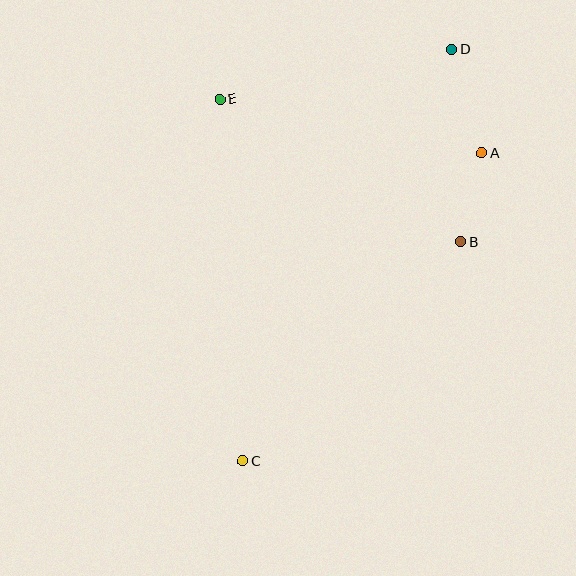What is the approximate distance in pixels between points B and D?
The distance between B and D is approximately 192 pixels.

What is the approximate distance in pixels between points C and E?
The distance between C and E is approximately 363 pixels.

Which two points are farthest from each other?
Points C and D are farthest from each other.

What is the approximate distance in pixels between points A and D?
The distance between A and D is approximately 108 pixels.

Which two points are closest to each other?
Points A and B are closest to each other.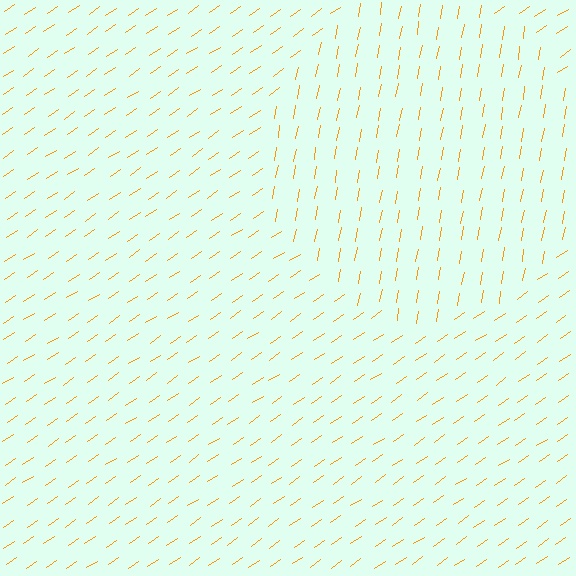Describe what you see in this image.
The image is filled with small orange line segments. A circle region in the image has lines oriented differently from the surrounding lines, creating a visible texture boundary.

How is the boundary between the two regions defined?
The boundary is defined purely by a change in line orientation (approximately 45 degrees difference). All lines are the same color and thickness.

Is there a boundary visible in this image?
Yes, there is a texture boundary formed by a change in line orientation.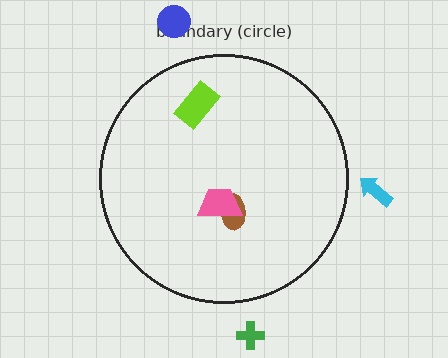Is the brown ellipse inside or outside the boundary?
Inside.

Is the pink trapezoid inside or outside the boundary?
Inside.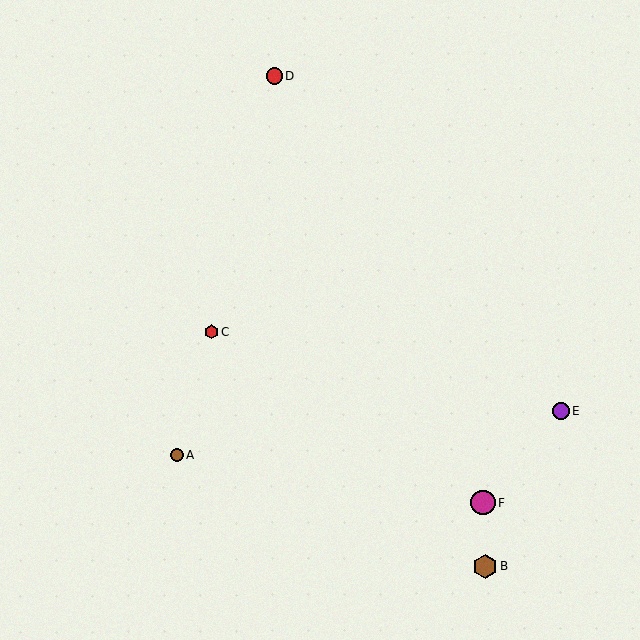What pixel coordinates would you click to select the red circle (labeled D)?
Click at (274, 76) to select the red circle D.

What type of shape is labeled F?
Shape F is a magenta circle.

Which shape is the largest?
The magenta circle (labeled F) is the largest.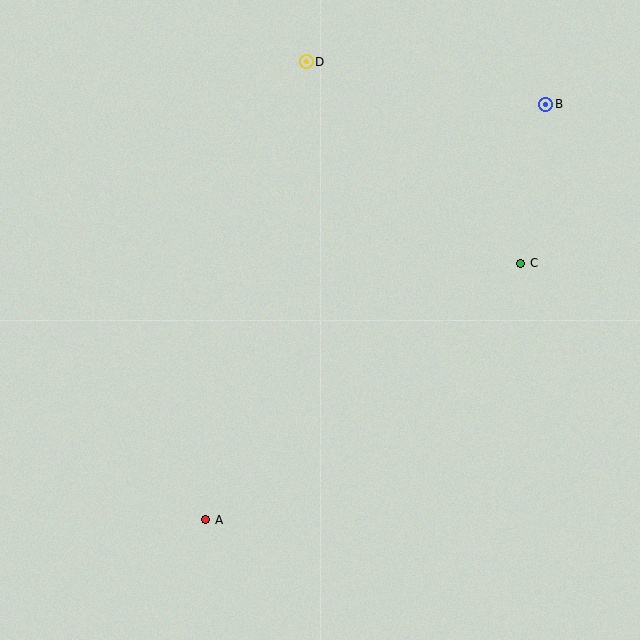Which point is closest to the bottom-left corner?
Point A is closest to the bottom-left corner.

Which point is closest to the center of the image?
Point C at (521, 263) is closest to the center.